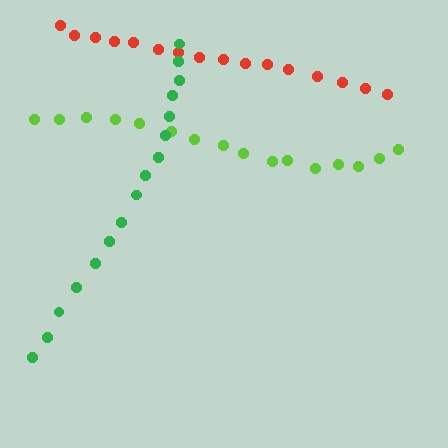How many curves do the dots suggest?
There are 3 distinct paths.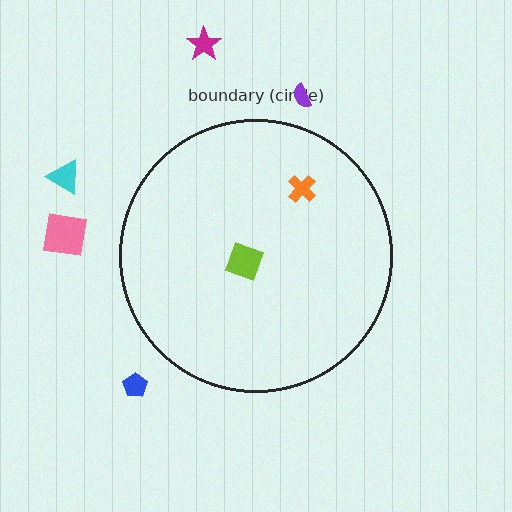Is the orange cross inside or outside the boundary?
Inside.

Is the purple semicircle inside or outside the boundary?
Outside.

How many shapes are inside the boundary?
2 inside, 5 outside.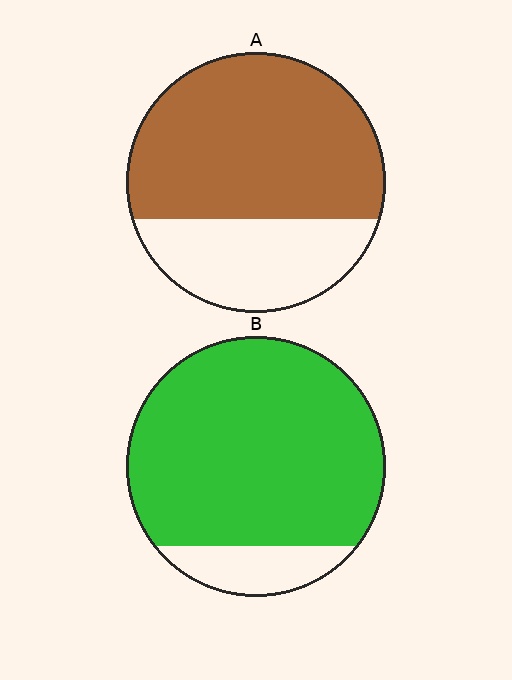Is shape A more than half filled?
Yes.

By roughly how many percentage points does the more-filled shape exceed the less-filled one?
By roughly 20 percentage points (B over A).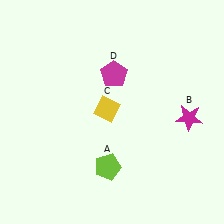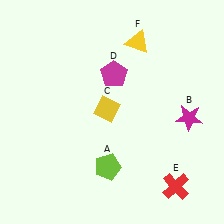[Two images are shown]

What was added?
A red cross (E), a yellow triangle (F) were added in Image 2.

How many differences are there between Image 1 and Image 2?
There are 2 differences between the two images.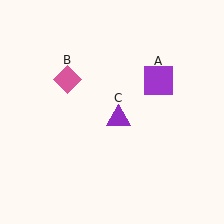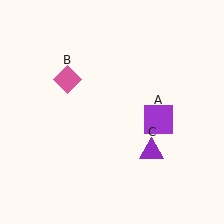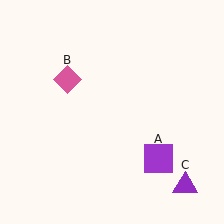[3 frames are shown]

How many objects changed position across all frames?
2 objects changed position: purple square (object A), purple triangle (object C).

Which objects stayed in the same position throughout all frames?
Pink diamond (object B) remained stationary.